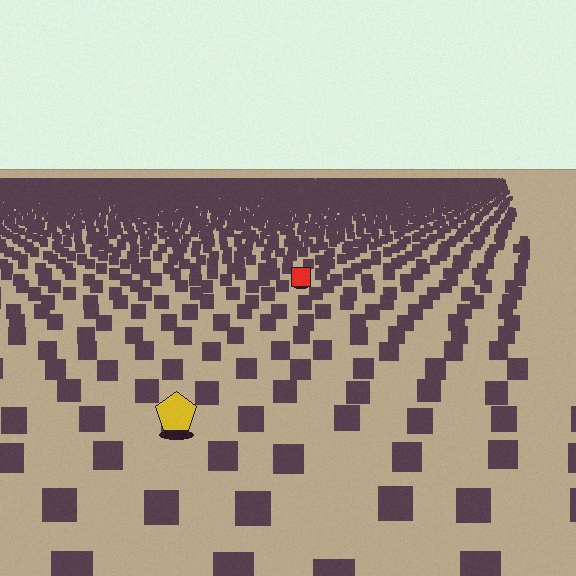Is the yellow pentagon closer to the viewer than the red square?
Yes. The yellow pentagon is closer — you can tell from the texture gradient: the ground texture is coarser near it.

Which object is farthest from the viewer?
The red square is farthest from the viewer. It appears smaller and the ground texture around it is denser.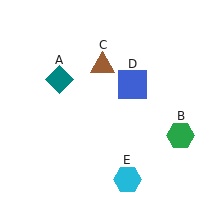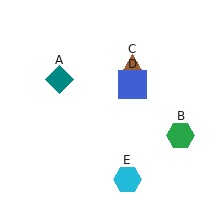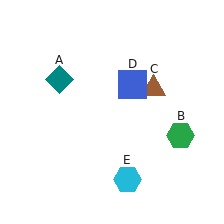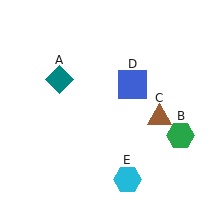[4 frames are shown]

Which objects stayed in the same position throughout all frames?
Teal diamond (object A) and green hexagon (object B) and blue square (object D) and cyan hexagon (object E) remained stationary.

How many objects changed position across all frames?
1 object changed position: brown triangle (object C).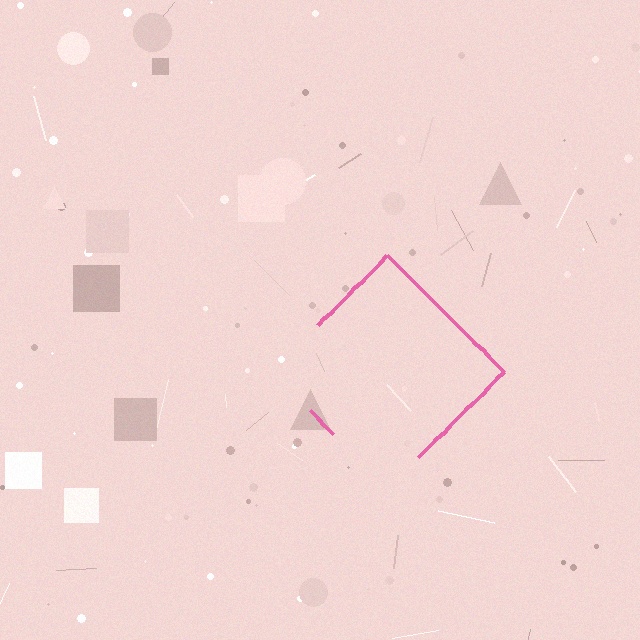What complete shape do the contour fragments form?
The contour fragments form a diamond.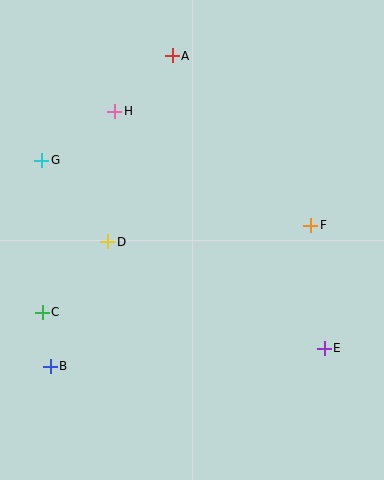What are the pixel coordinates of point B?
Point B is at (50, 366).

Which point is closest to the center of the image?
Point D at (108, 242) is closest to the center.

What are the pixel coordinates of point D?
Point D is at (108, 242).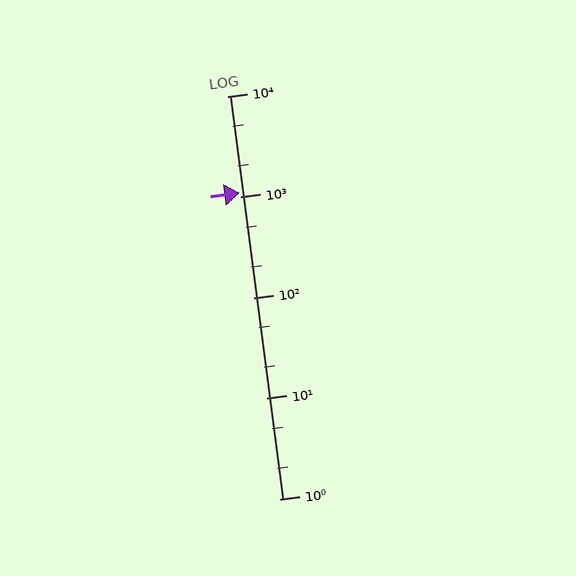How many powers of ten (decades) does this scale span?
The scale spans 4 decades, from 1 to 10000.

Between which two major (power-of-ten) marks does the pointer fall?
The pointer is between 1000 and 10000.